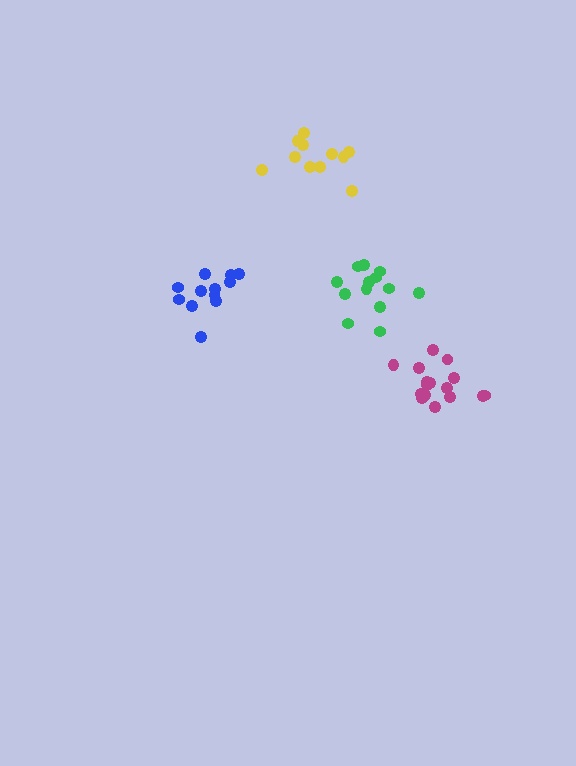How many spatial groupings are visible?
There are 4 spatial groupings.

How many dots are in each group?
Group 1: 16 dots, Group 2: 12 dots, Group 3: 11 dots, Group 4: 13 dots (52 total).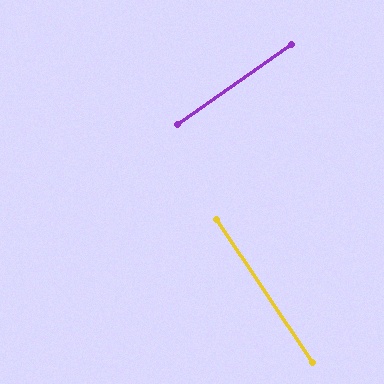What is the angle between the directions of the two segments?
Approximately 89 degrees.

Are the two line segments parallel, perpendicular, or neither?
Perpendicular — they meet at approximately 89°.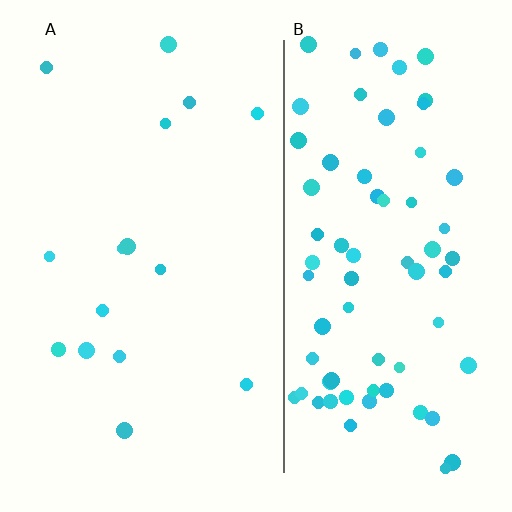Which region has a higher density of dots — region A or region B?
B (the right).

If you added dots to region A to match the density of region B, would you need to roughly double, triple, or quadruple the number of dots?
Approximately quadruple.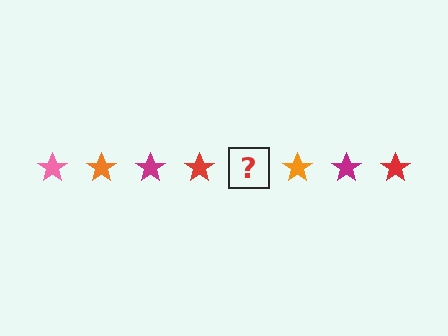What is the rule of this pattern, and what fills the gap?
The rule is that the pattern cycles through pink, orange, magenta, red stars. The gap should be filled with a pink star.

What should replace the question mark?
The question mark should be replaced with a pink star.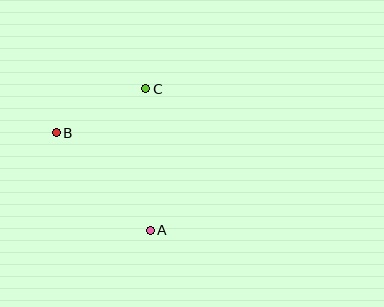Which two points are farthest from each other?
Points A and C are farthest from each other.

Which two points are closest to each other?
Points B and C are closest to each other.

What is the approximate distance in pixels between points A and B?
The distance between A and B is approximately 135 pixels.